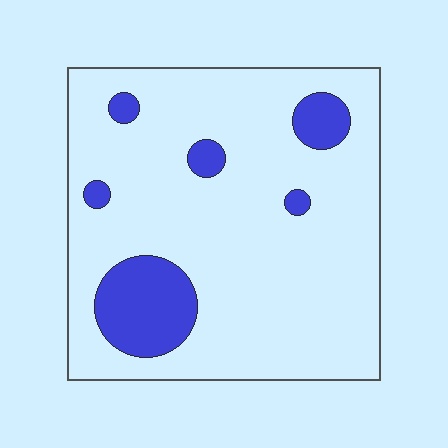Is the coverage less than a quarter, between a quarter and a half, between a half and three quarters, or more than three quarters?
Less than a quarter.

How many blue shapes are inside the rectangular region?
6.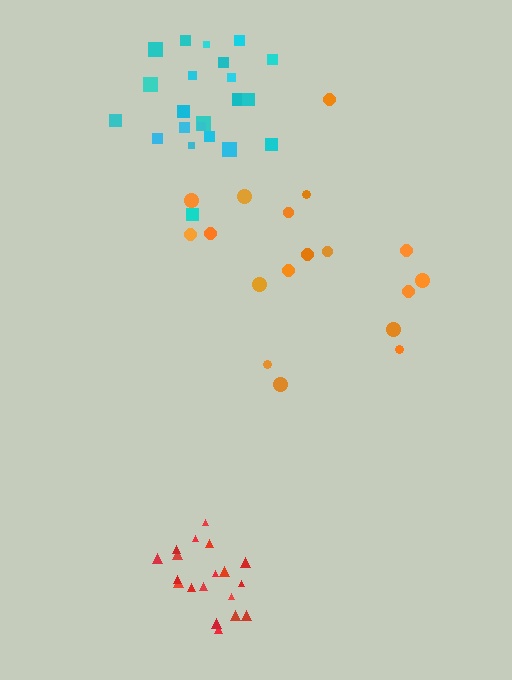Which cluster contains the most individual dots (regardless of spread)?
Cyan (23).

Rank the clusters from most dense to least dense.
red, cyan, orange.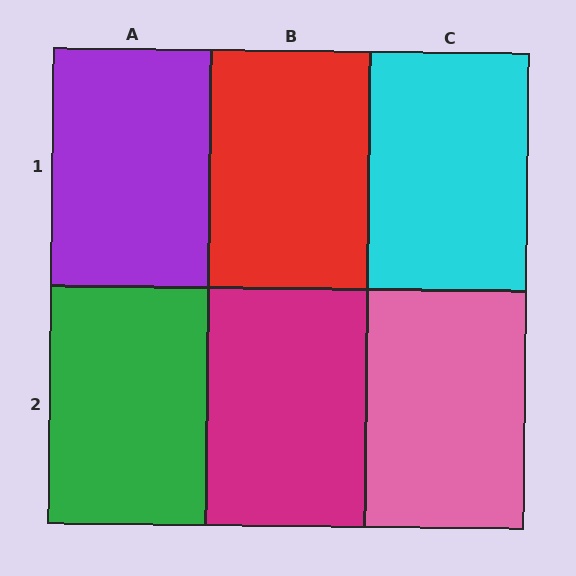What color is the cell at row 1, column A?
Purple.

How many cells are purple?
1 cell is purple.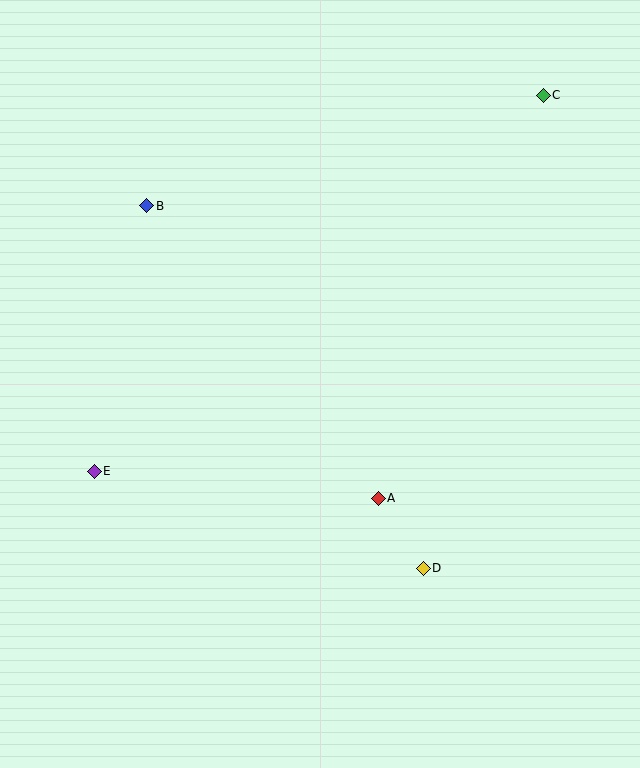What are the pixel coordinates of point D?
Point D is at (423, 568).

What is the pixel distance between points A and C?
The distance between A and C is 436 pixels.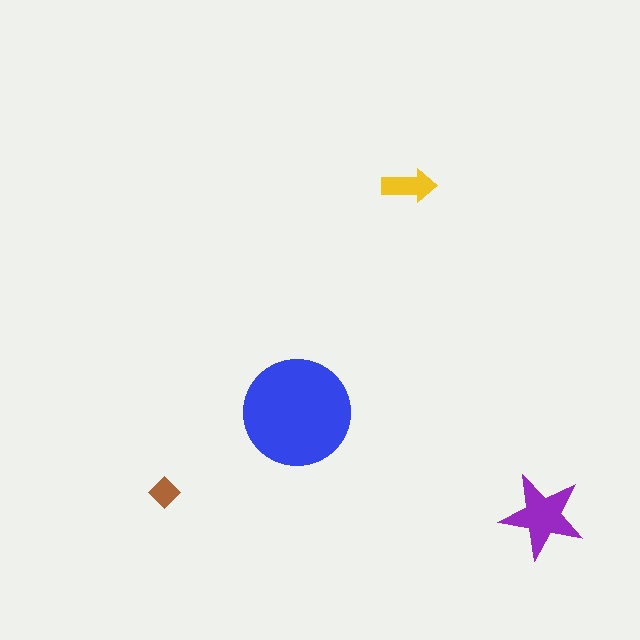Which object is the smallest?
The brown diamond.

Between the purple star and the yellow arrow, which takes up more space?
The purple star.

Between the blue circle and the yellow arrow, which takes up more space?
The blue circle.